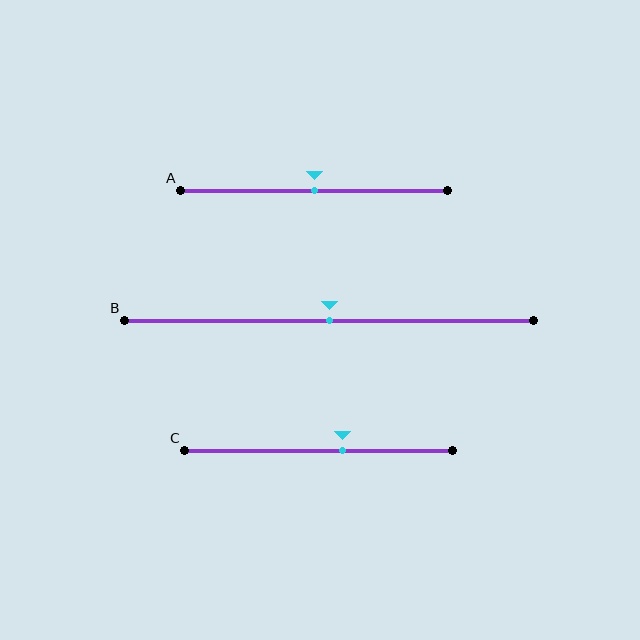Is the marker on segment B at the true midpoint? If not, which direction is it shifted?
Yes, the marker on segment B is at the true midpoint.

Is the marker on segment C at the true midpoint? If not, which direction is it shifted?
No, the marker on segment C is shifted to the right by about 9% of the segment length.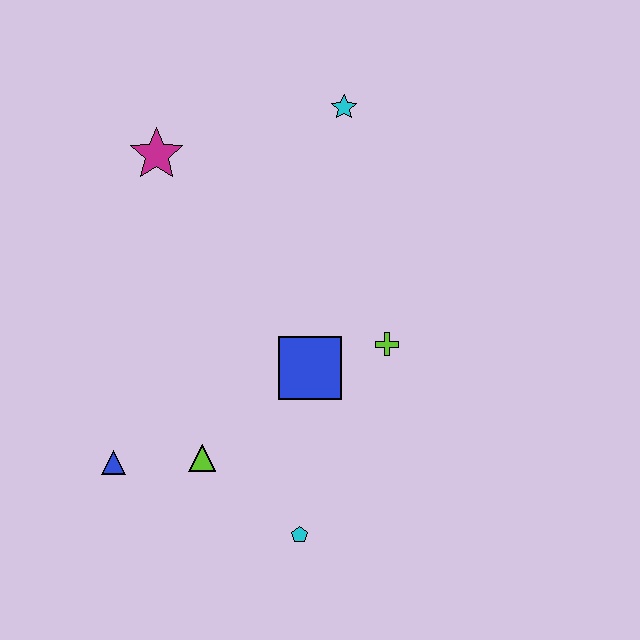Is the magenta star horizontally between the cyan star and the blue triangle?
Yes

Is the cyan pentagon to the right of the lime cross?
No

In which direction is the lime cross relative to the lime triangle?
The lime cross is to the right of the lime triangle.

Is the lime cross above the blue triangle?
Yes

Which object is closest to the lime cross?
The blue square is closest to the lime cross.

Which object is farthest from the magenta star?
The cyan pentagon is farthest from the magenta star.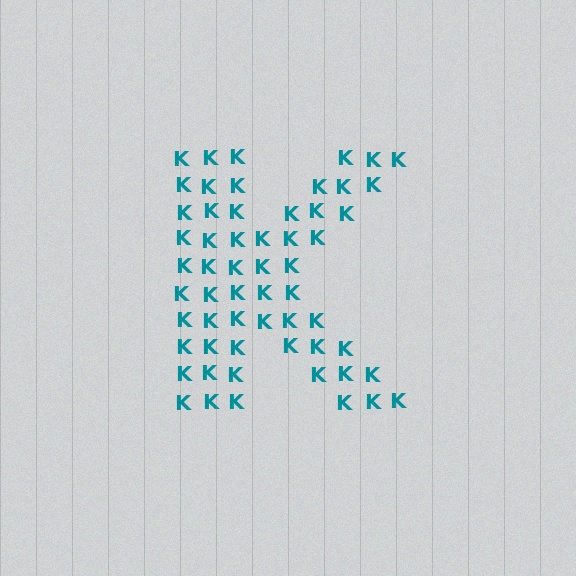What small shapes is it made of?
It is made of small letter K's.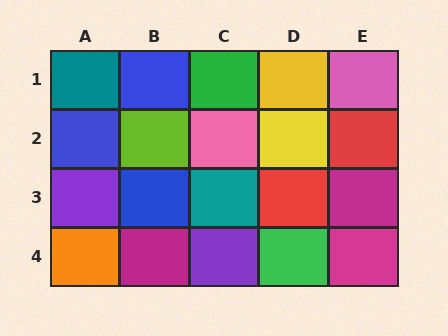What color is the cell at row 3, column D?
Red.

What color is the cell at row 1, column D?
Yellow.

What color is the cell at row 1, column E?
Pink.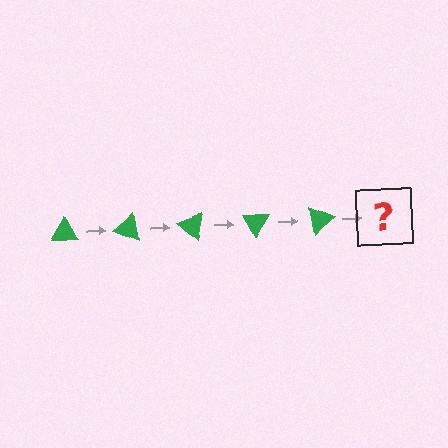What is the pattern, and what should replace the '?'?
The pattern is that the triangle rotates 20 degrees each step. The '?' should be a green triangle rotated 100 degrees.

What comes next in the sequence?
The next element should be a green triangle rotated 100 degrees.